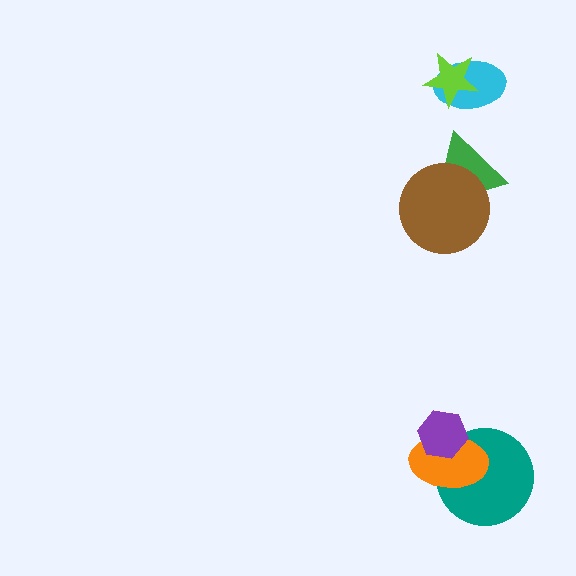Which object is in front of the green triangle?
The brown circle is in front of the green triangle.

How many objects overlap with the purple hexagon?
2 objects overlap with the purple hexagon.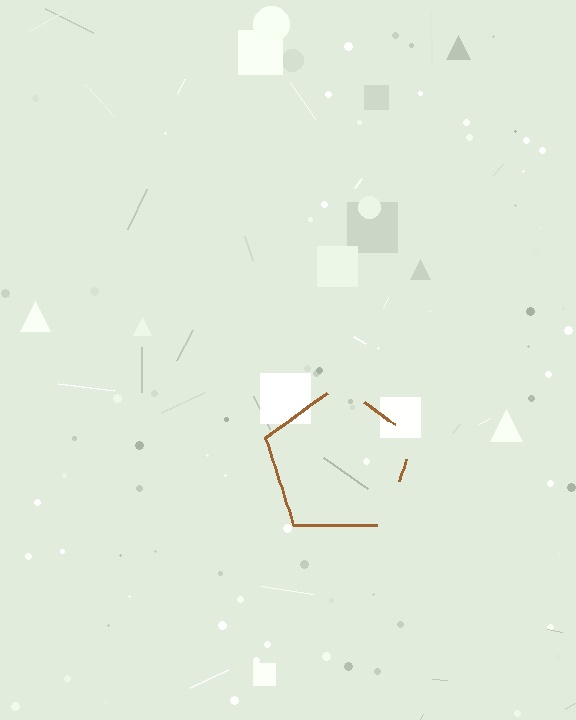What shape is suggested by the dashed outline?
The dashed outline suggests a pentagon.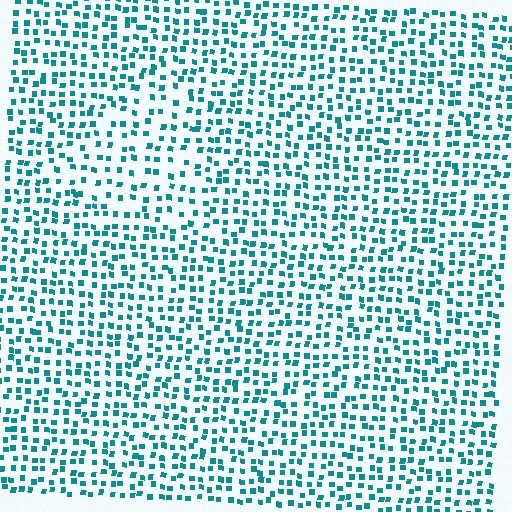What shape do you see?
I see a triangle.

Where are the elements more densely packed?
The elements are more densely packed outside the triangle boundary.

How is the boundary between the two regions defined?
The boundary is defined by a change in element density (approximately 1.6x ratio). All elements are the same color, size, and shape.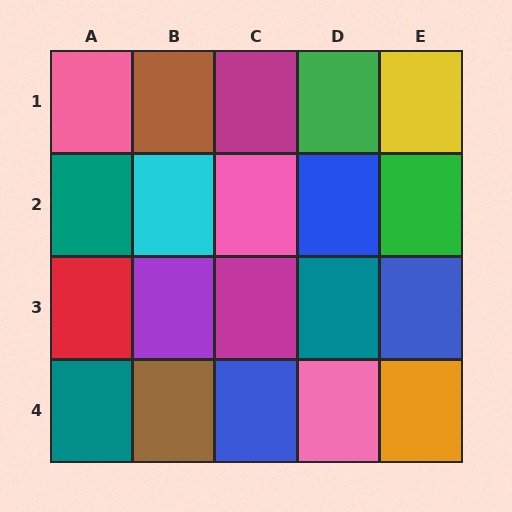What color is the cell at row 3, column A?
Red.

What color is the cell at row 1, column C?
Magenta.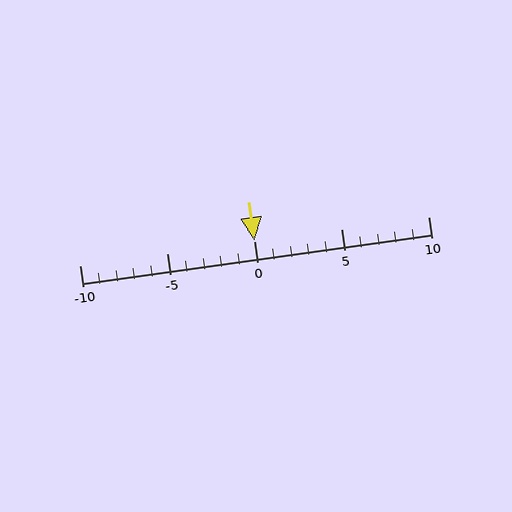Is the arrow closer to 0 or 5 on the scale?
The arrow is closer to 0.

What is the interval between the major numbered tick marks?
The major tick marks are spaced 5 units apart.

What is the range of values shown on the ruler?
The ruler shows values from -10 to 10.